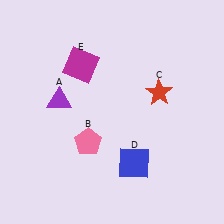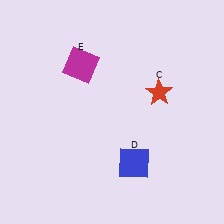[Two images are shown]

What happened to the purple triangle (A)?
The purple triangle (A) was removed in Image 2. It was in the top-left area of Image 1.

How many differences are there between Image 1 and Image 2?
There are 2 differences between the two images.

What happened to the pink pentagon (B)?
The pink pentagon (B) was removed in Image 2. It was in the bottom-left area of Image 1.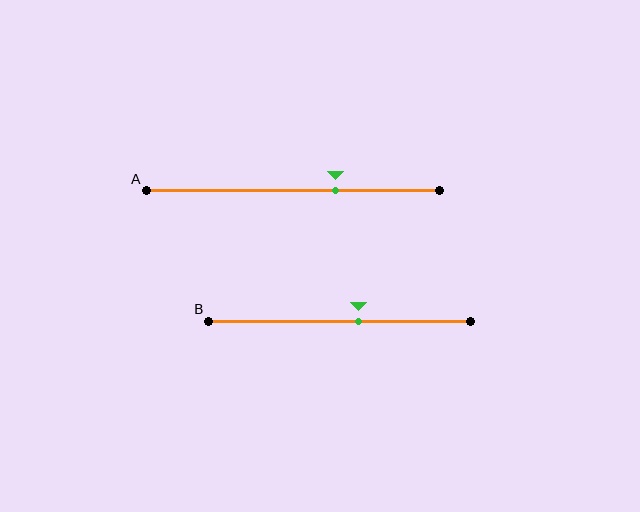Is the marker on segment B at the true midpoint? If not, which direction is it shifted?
No, the marker on segment B is shifted to the right by about 7% of the segment length.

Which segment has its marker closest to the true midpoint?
Segment B has its marker closest to the true midpoint.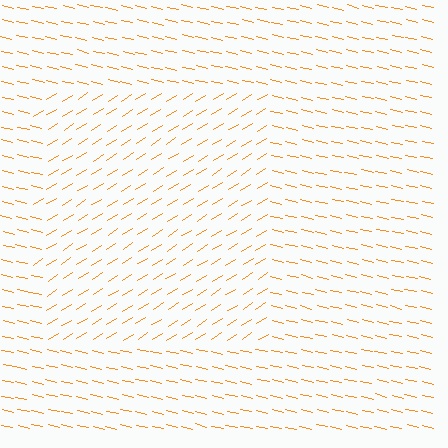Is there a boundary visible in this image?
Yes, there is a texture boundary formed by a change in line orientation.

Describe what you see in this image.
The image is filled with small orange line segments. A rectangle region in the image has lines oriented differently from the surrounding lines, creating a visible texture boundary.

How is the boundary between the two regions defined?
The boundary is defined purely by a change in line orientation (approximately 45 degrees difference). All lines are the same color and thickness.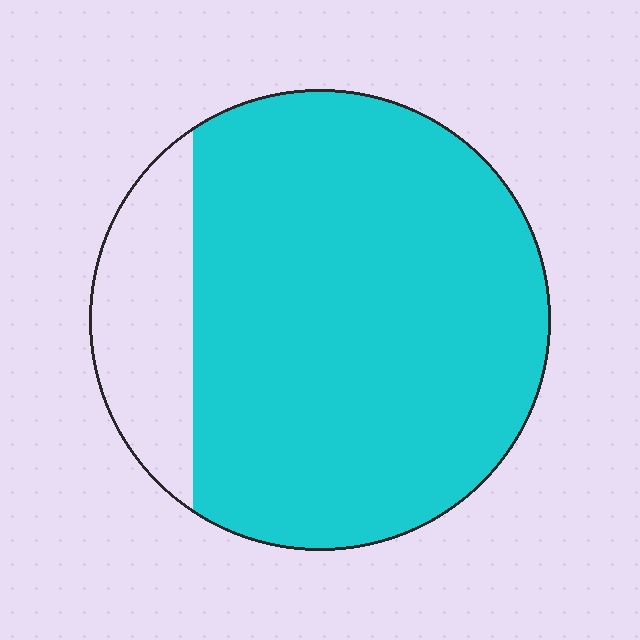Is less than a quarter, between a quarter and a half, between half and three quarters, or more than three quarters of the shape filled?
More than three quarters.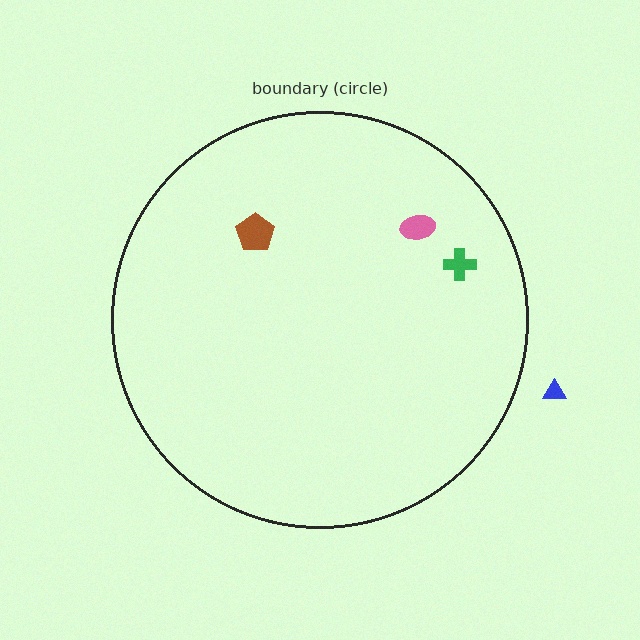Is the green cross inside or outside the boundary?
Inside.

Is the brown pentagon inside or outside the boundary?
Inside.